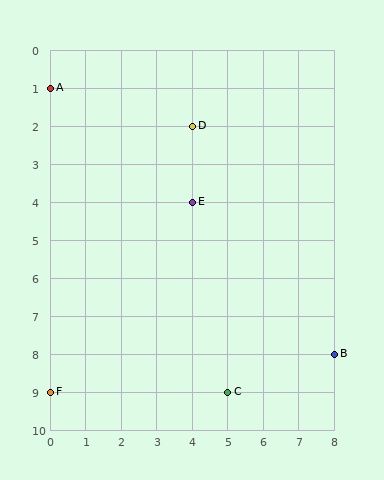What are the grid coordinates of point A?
Point A is at grid coordinates (0, 1).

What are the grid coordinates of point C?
Point C is at grid coordinates (5, 9).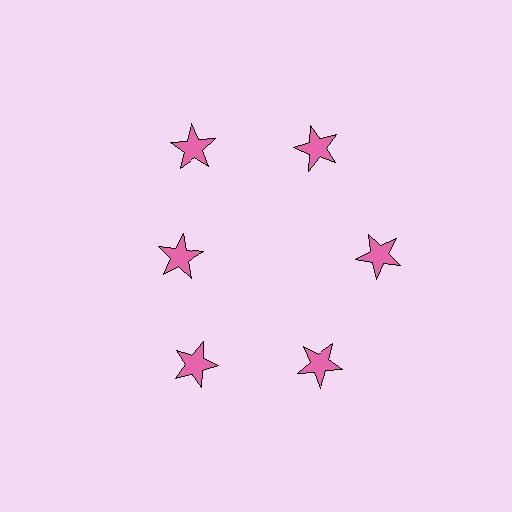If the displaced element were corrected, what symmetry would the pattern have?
It would have 6-fold rotational symmetry — the pattern would map onto itself every 60 degrees.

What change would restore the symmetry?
The symmetry would be restored by moving it outward, back onto the ring so that all 6 stars sit at equal angles and equal distance from the center.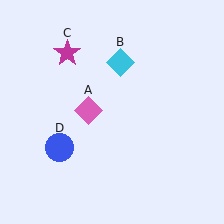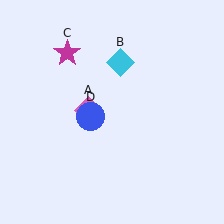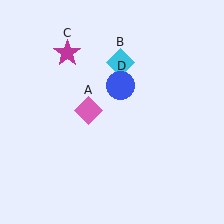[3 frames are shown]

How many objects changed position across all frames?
1 object changed position: blue circle (object D).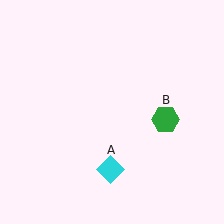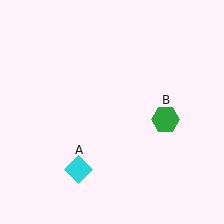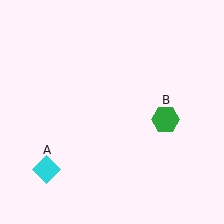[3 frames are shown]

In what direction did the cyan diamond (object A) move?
The cyan diamond (object A) moved left.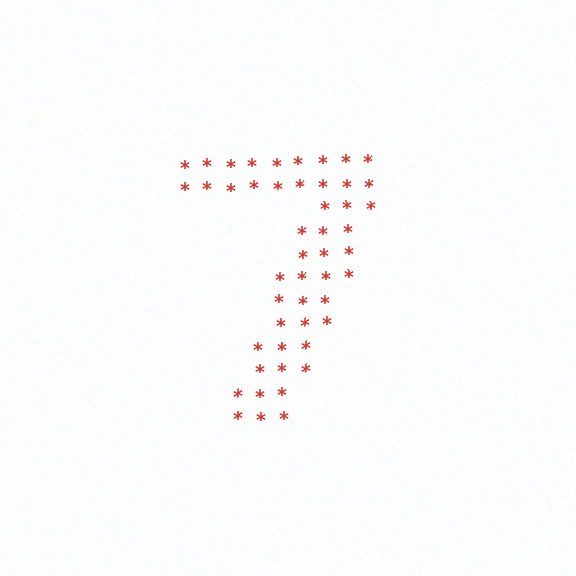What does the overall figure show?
The overall figure shows the digit 7.